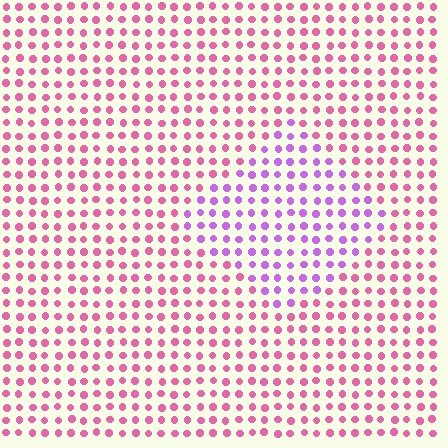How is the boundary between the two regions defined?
The boundary is defined purely by a slight shift in hue (about 43 degrees). Spacing, size, and orientation are identical on both sides.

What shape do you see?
I see a diamond.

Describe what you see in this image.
The image is filled with small pink elements in a uniform arrangement. A diamond-shaped region is visible where the elements are tinted to a slightly different hue, forming a subtle color boundary.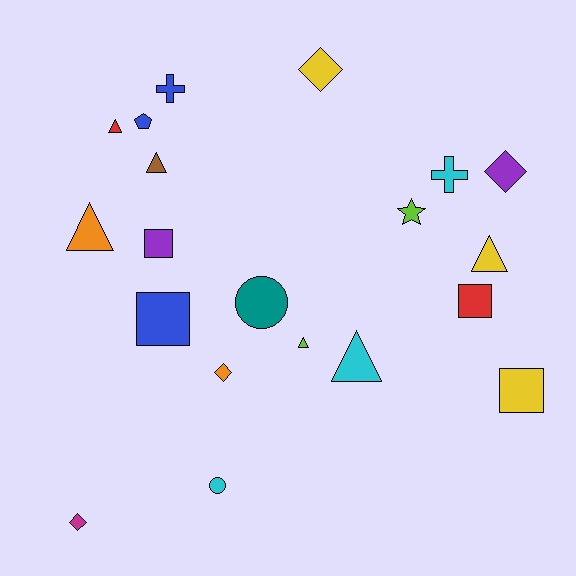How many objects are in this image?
There are 20 objects.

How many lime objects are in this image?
There are 2 lime objects.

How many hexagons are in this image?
There are no hexagons.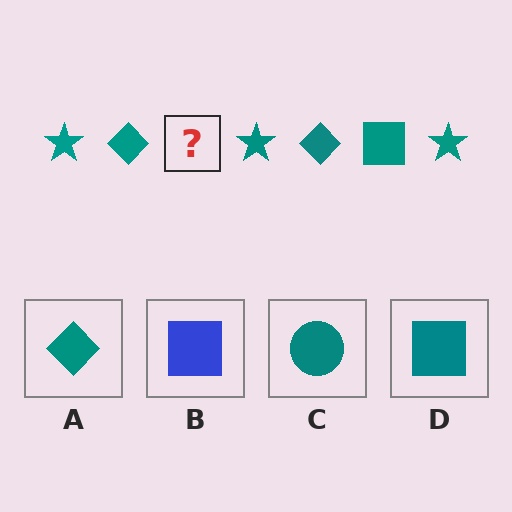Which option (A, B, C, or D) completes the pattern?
D.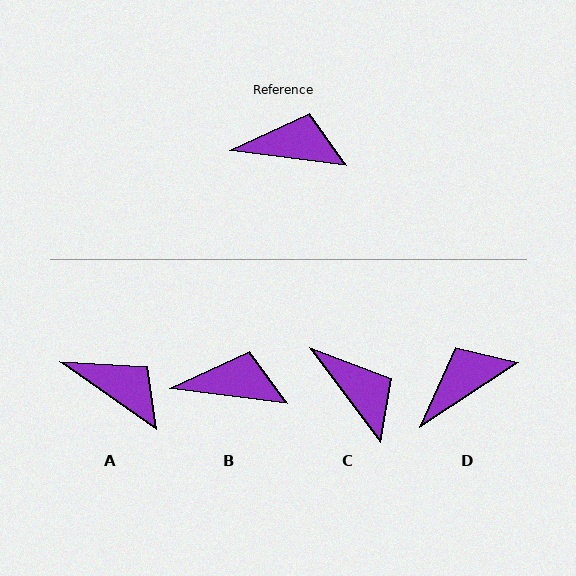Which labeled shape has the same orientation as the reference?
B.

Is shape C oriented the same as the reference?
No, it is off by about 46 degrees.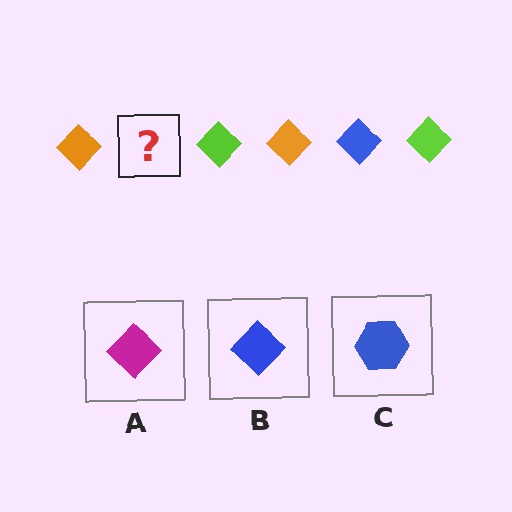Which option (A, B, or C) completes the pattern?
B.